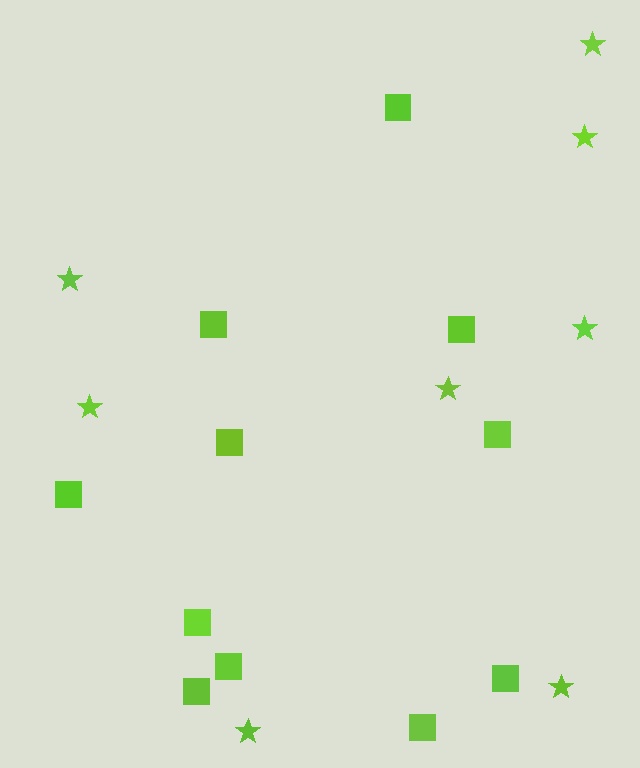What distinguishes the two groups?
There are 2 groups: one group of stars (8) and one group of squares (11).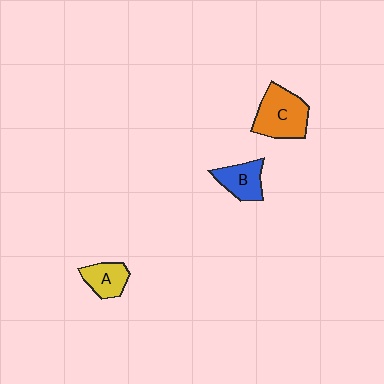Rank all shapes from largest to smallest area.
From largest to smallest: C (orange), B (blue), A (yellow).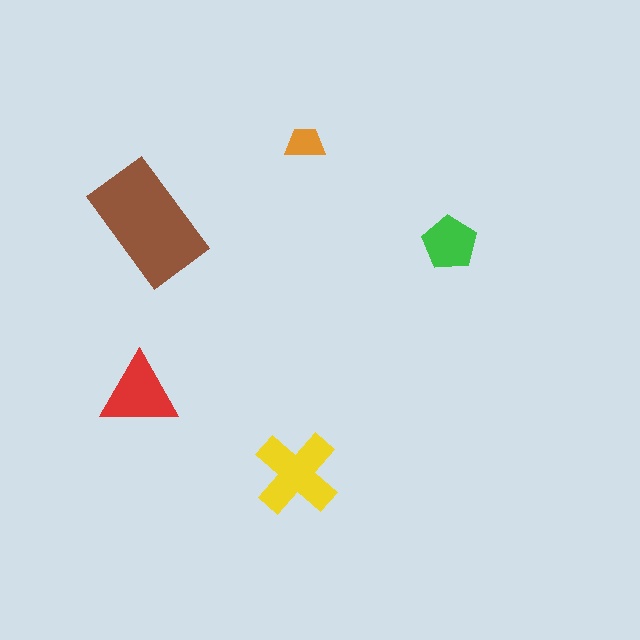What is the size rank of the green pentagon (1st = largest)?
4th.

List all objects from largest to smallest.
The brown rectangle, the yellow cross, the red triangle, the green pentagon, the orange trapezoid.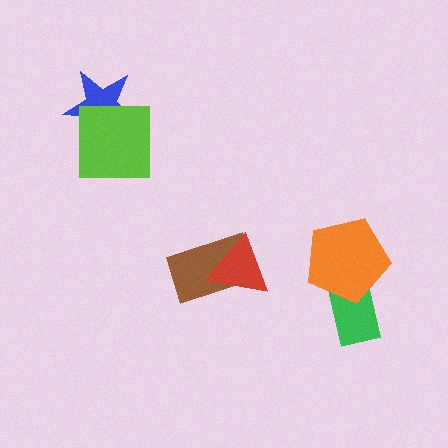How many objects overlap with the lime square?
1 object overlaps with the lime square.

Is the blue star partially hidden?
Yes, it is partially covered by another shape.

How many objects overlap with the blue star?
1 object overlaps with the blue star.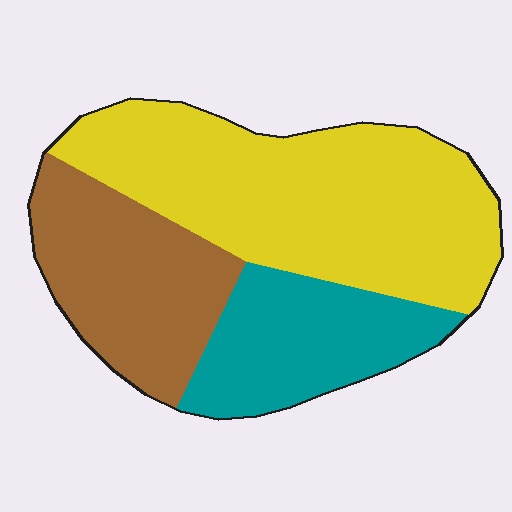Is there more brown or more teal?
Brown.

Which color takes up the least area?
Teal, at roughly 25%.